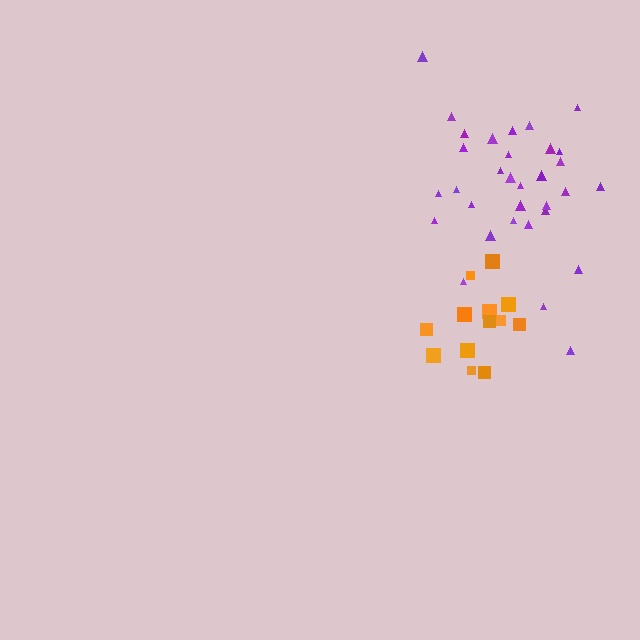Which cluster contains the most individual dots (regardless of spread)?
Purple (32).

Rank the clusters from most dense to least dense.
orange, purple.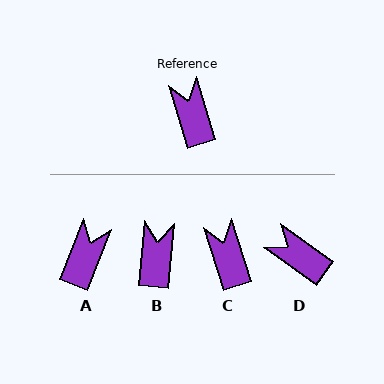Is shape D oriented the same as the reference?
No, it is off by about 36 degrees.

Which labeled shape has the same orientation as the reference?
C.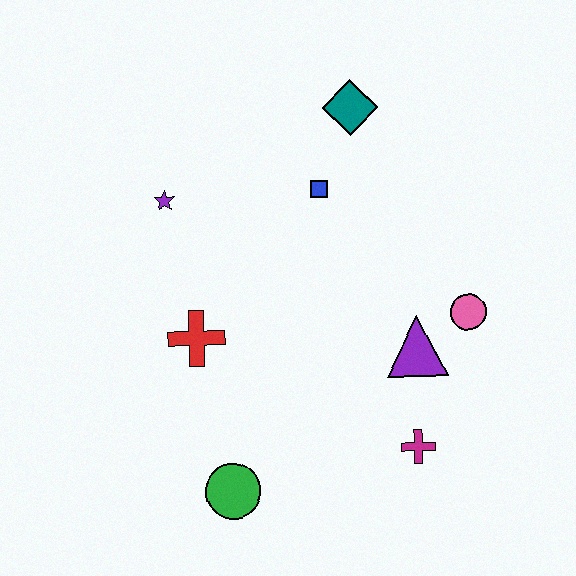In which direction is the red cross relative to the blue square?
The red cross is below the blue square.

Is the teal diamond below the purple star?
No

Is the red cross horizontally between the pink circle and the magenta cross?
No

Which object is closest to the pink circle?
The purple triangle is closest to the pink circle.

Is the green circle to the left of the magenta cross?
Yes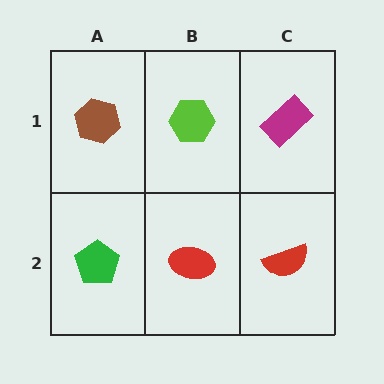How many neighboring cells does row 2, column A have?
2.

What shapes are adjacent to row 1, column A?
A green pentagon (row 2, column A), a lime hexagon (row 1, column B).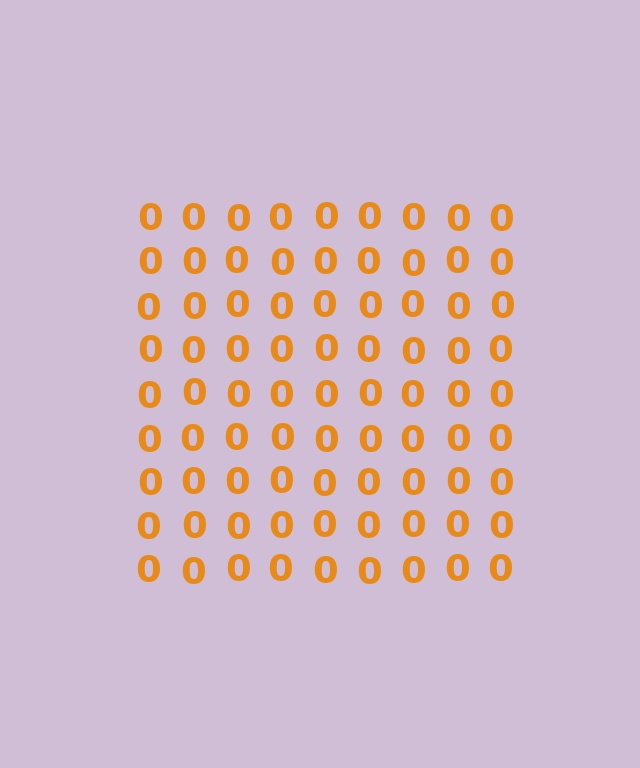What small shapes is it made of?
It is made of small digit 0's.